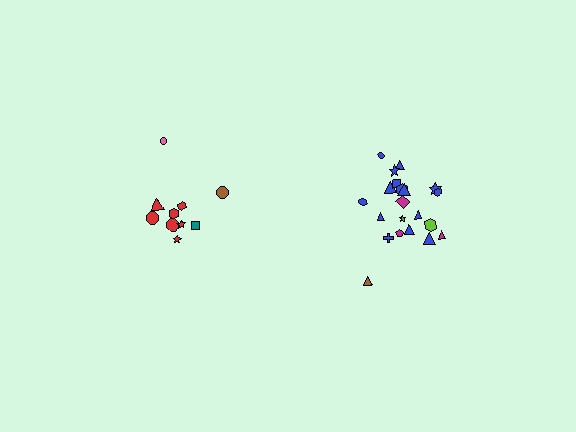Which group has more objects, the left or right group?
The right group.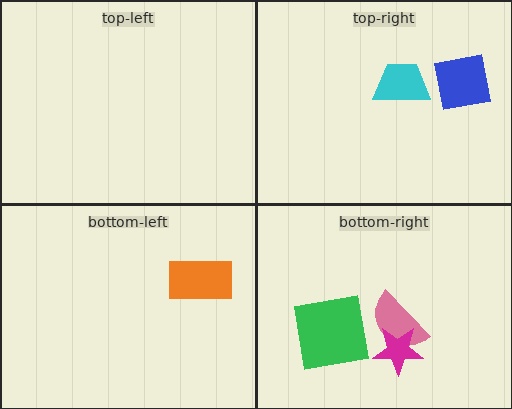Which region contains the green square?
The bottom-right region.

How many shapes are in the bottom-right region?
3.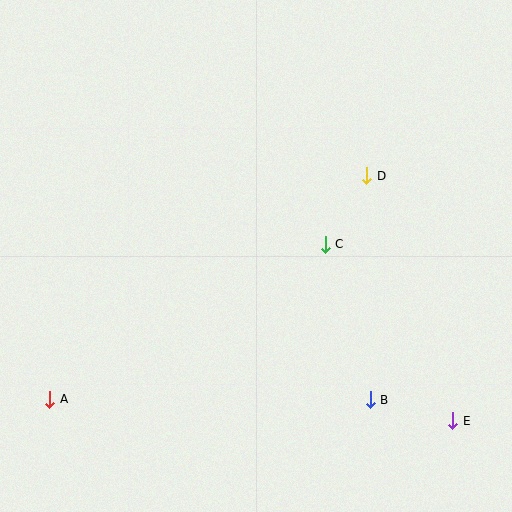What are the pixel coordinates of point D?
Point D is at (367, 176).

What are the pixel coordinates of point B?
Point B is at (370, 400).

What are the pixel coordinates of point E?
Point E is at (453, 421).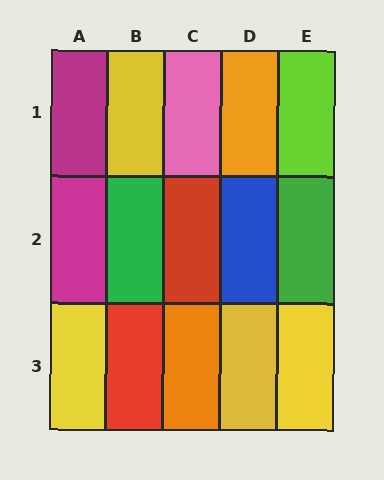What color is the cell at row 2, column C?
Red.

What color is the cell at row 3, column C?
Orange.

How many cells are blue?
1 cell is blue.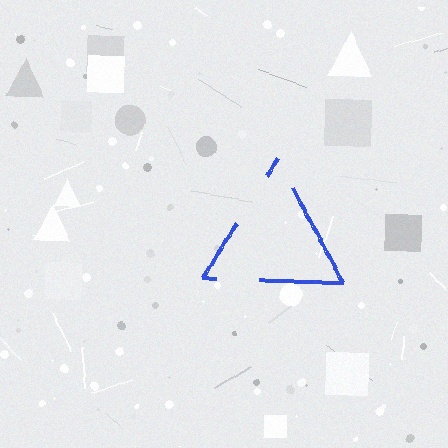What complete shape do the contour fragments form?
The contour fragments form a triangle.